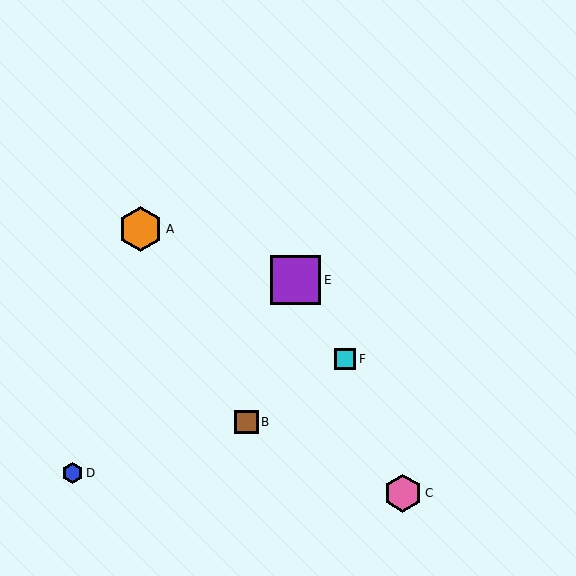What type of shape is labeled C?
Shape C is a pink hexagon.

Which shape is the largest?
The purple square (labeled E) is the largest.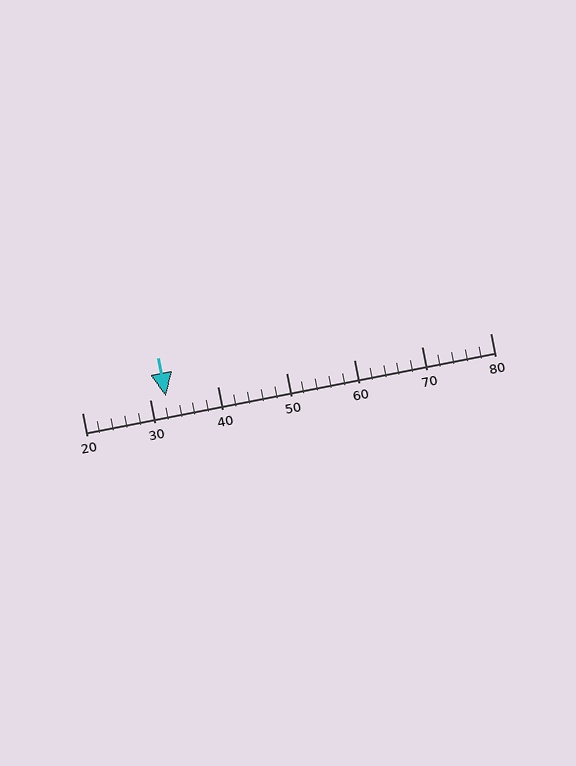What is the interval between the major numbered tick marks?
The major tick marks are spaced 10 units apart.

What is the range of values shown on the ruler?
The ruler shows values from 20 to 80.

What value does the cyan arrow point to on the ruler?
The cyan arrow points to approximately 32.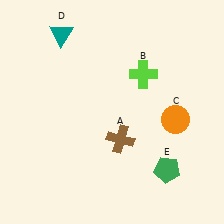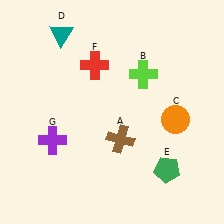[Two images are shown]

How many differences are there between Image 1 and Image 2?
There are 2 differences between the two images.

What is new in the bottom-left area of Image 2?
A purple cross (G) was added in the bottom-left area of Image 2.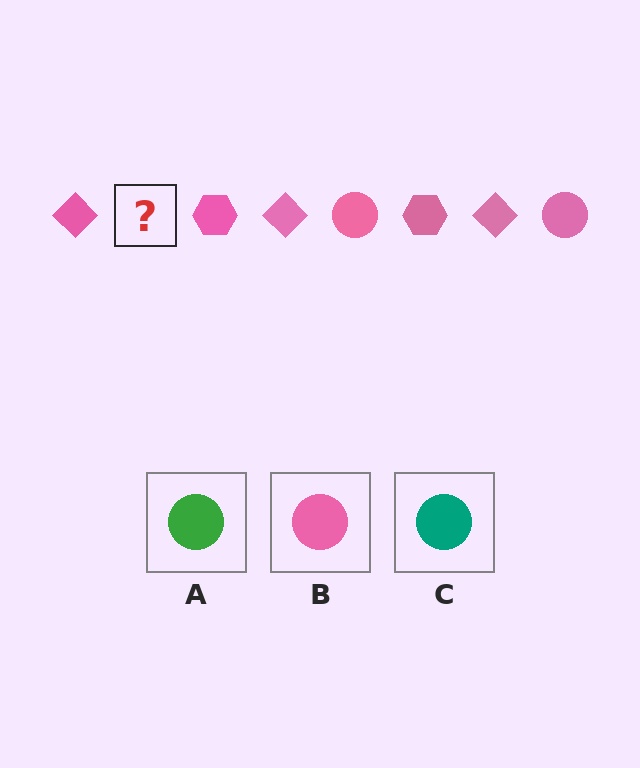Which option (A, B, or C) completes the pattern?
B.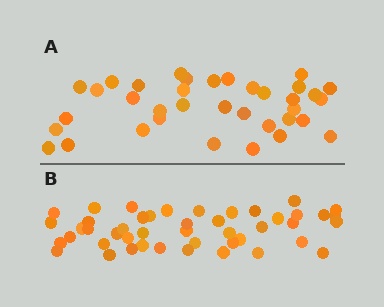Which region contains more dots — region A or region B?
Region B (the bottom region) has more dots.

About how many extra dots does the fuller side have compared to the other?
Region B has roughly 10 or so more dots than region A.